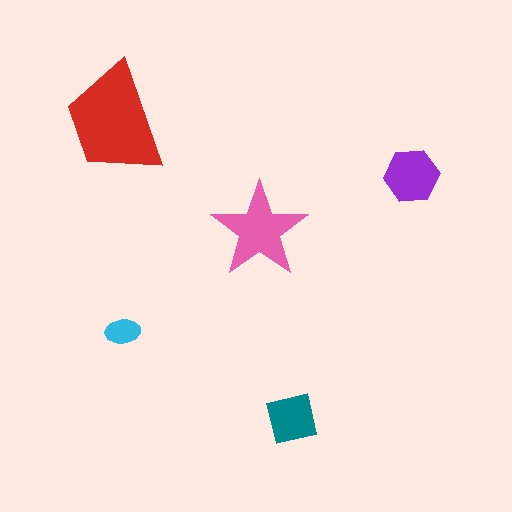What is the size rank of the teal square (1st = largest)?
4th.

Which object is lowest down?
The teal square is bottommost.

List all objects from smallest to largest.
The cyan ellipse, the teal square, the purple hexagon, the pink star, the red trapezoid.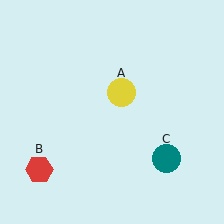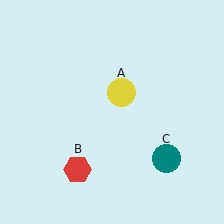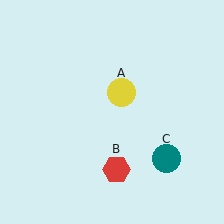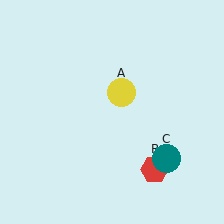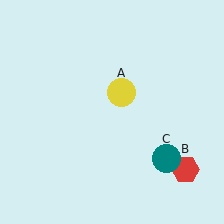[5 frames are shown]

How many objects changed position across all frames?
1 object changed position: red hexagon (object B).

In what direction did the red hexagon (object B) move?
The red hexagon (object B) moved right.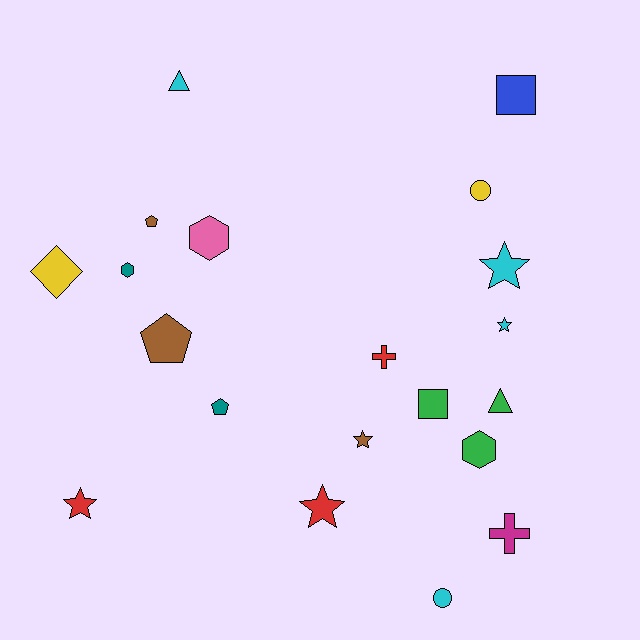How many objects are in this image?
There are 20 objects.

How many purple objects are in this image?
There are no purple objects.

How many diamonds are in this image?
There is 1 diamond.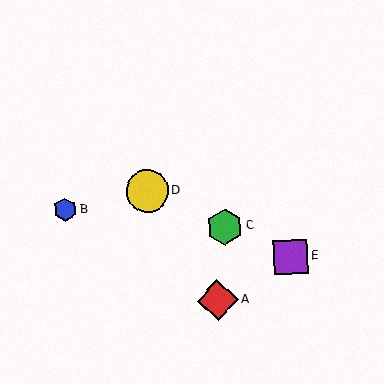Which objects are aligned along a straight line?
Objects C, D, E are aligned along a straight line.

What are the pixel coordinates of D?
Object D is at (147, 191).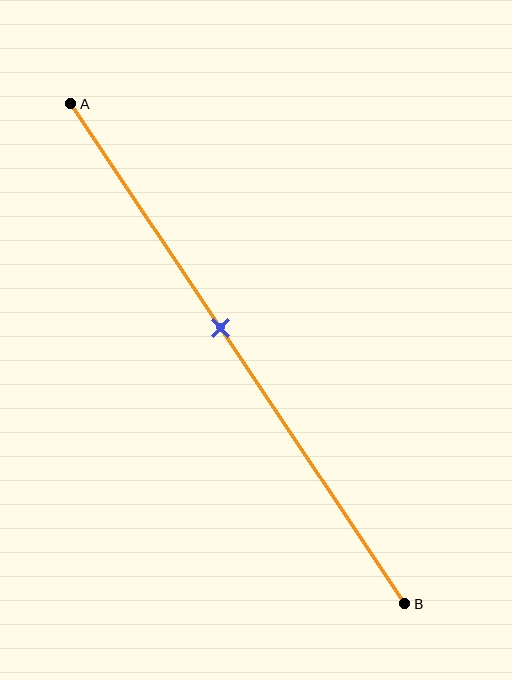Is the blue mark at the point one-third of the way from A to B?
No, the mark is at about 45% from A, not at the 33% one-third point.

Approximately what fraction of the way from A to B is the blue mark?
The blue mark is approximately 45% of the way from A to B.